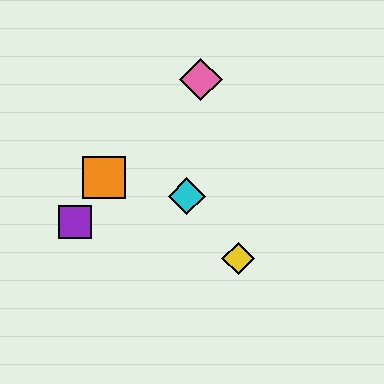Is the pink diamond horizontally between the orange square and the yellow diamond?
Yes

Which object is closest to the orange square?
The purple square is closest to the orange square.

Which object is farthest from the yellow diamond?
The pink diamond is farthest from the yellow diamond.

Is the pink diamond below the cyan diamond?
No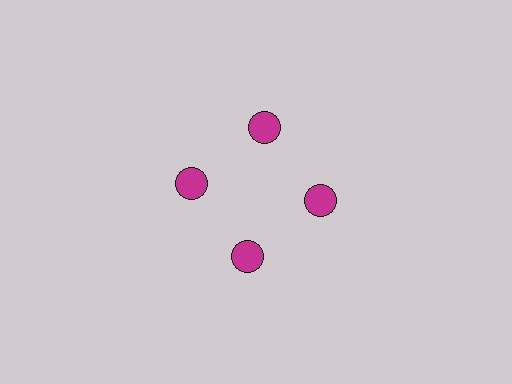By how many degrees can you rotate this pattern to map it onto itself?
The pattern maps onto itself every 90 degrees of rotation.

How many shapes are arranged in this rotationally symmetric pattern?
There are 4 shapes, arranged in 4 groups of 1.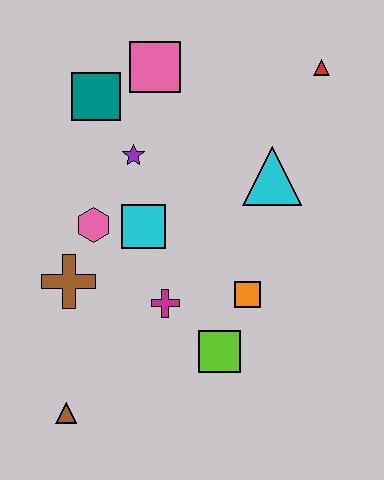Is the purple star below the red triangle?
Yes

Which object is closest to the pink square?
The teal square is closest to the pink square.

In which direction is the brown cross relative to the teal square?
The brown cross is below the teal square.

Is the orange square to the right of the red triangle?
No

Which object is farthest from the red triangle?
The brown triangle is farthest from the red triangle.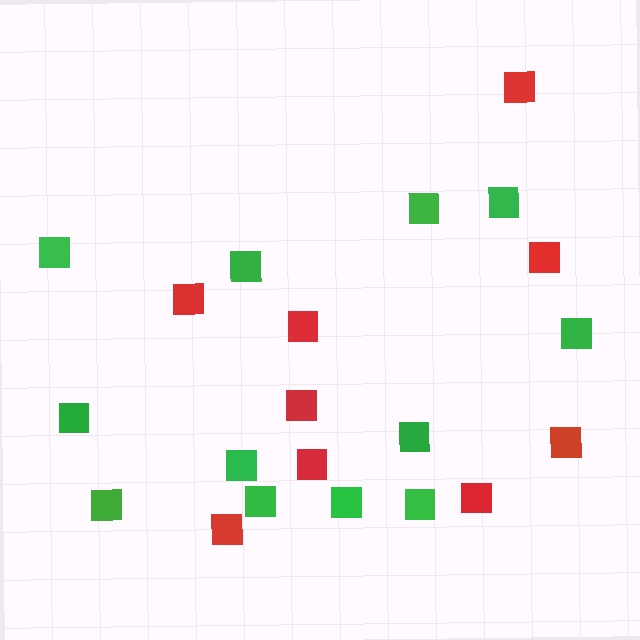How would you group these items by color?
There are 2 groups: one group of green squares (12) and one group of red squares (9).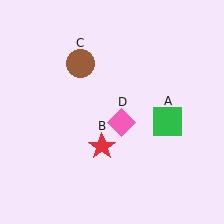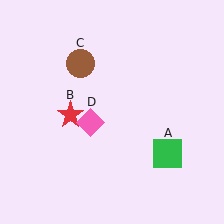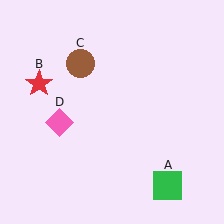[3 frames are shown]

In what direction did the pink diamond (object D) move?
The pink diamond (object D) moved left.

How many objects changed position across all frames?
3 objects changed position: green square (object A), red star (object B), pink diamond (object D).